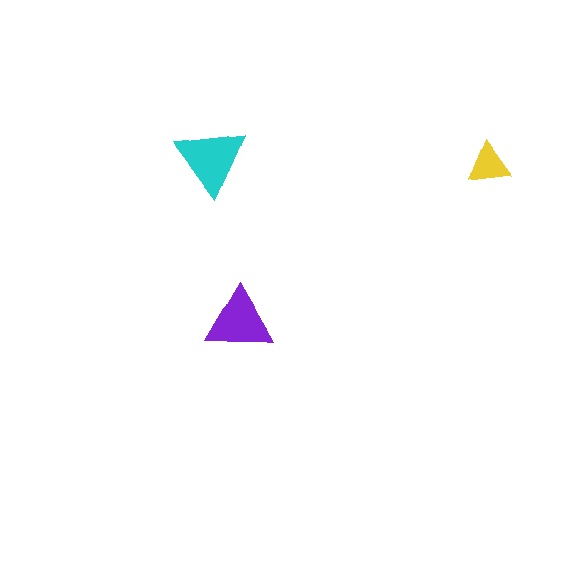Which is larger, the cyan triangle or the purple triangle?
The cyan one.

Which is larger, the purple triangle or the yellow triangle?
The purple one.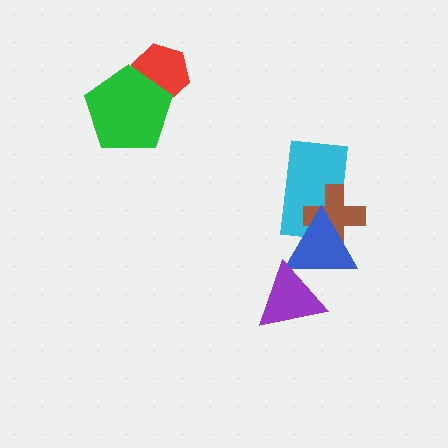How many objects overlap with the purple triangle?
1 object overlaps with the purple triangle.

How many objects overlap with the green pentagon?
1 object overlaps with the green pentagon.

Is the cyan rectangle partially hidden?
Yes, it is partially covered by another shape.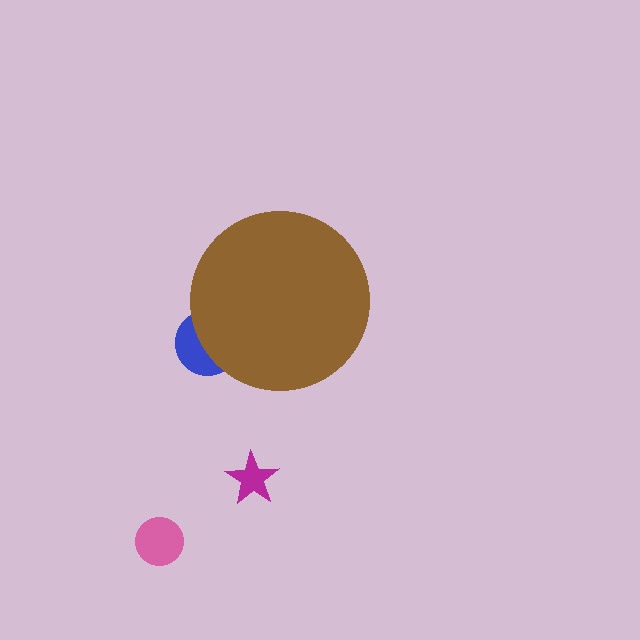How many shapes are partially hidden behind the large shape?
1 shape is partially hidden.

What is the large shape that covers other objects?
A brown circle.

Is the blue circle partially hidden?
Yes, the blue circle is partially hidden behind the brown circle.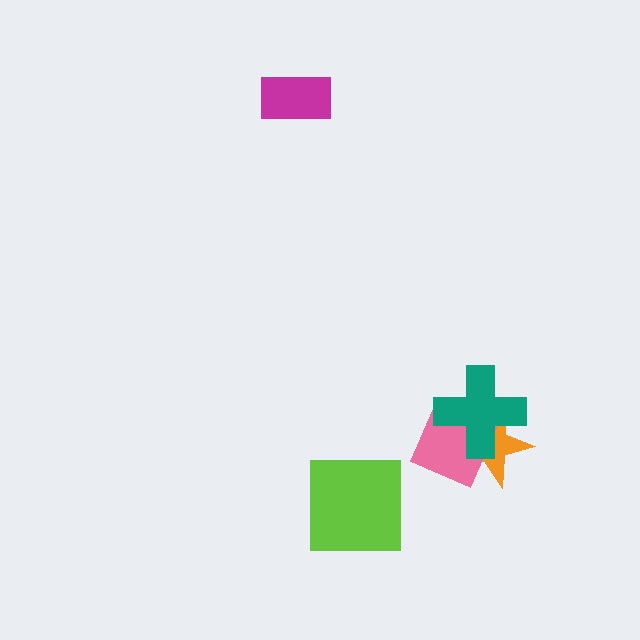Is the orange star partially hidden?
Yes, it is partially covered by another shape.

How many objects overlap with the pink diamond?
2 objects overlap with the pink diamond.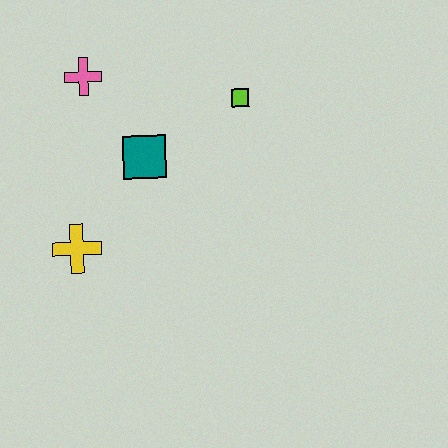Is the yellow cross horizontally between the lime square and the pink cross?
No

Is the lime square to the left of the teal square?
No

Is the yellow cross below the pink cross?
Yes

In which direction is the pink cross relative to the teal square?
The pink cross is above the teal square.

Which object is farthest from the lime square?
The yellow cross is farthest from the lime square.